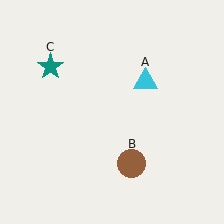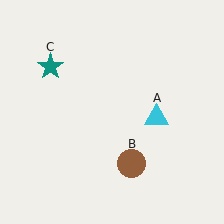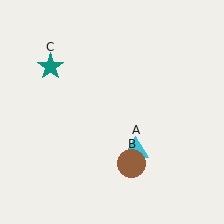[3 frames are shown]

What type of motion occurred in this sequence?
The cyan triangle (object A) rotated clockwise around the center of the scene.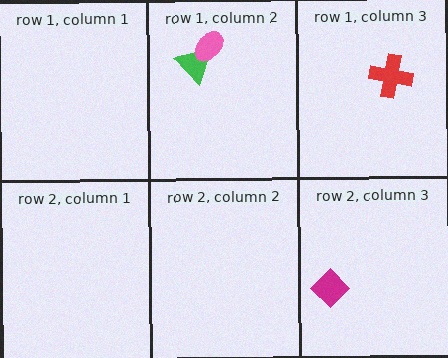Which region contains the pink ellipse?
The row 1, column 2 region.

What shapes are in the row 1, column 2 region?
The green triangle, the pink ellipse.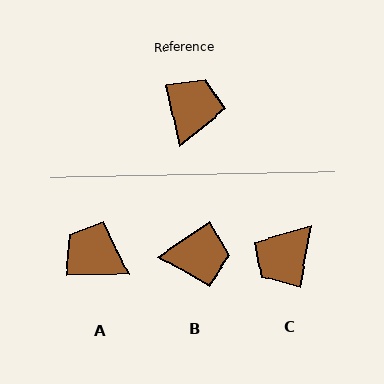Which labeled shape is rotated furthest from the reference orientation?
C, about 157 degrees away.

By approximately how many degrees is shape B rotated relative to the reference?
Approximately 69 degrees clockwise.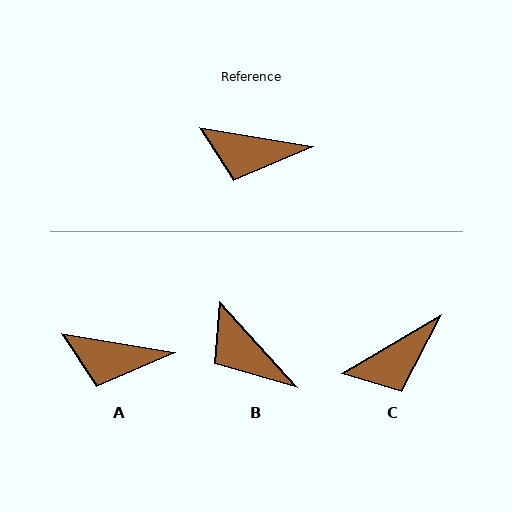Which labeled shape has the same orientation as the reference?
A.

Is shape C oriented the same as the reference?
No, it is off by about 40 degrees.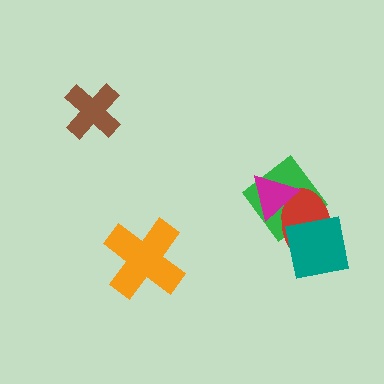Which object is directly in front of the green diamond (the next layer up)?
The red ellipse is directly in front of the green diamond.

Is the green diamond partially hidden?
Yes, it is partially covered by another shape.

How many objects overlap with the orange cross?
0 objects overlap with the orange cross.